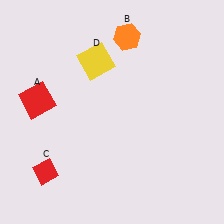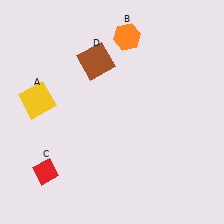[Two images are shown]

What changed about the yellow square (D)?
In Image 1, D is yellow. In Image 2, it changed to brown.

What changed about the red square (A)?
In Image 1, A is red. In Image 2, it changed to yellow.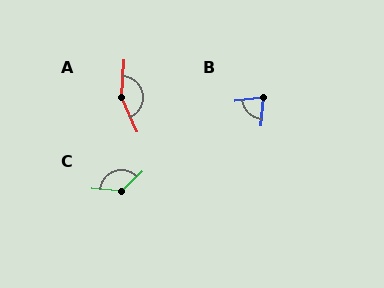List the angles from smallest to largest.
B (78°), C (131°), A (152°).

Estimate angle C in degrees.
Approximately 131 degrees.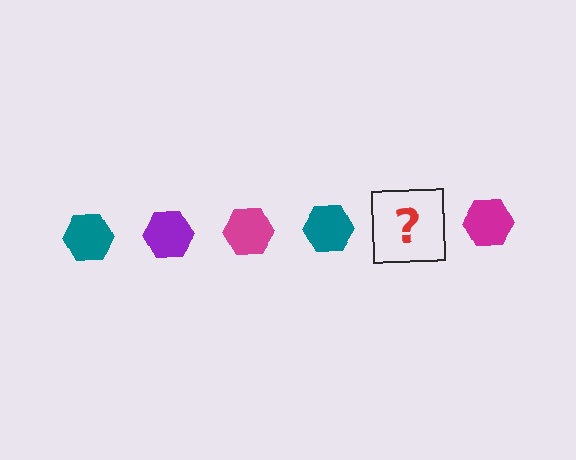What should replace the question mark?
The question mark should be replaced with a purple hexagon.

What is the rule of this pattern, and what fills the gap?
The rule is that the pattern cycles through teal, purple, magenta hexagons. The gap should be filled with a purple hexagon.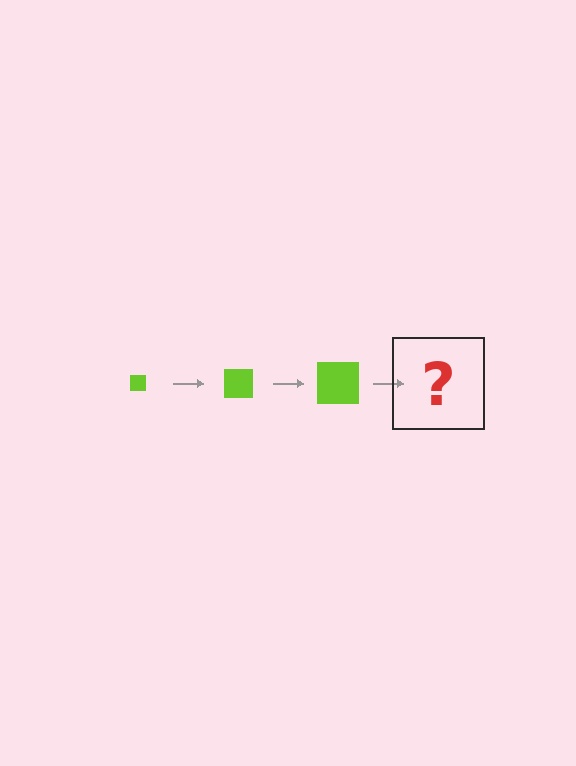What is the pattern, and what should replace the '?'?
The pattern is that the square gets progressively larger each step. The '?' should be a lime square, larger than the previous one.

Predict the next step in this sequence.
The next step is a lime square, larger than the previous one.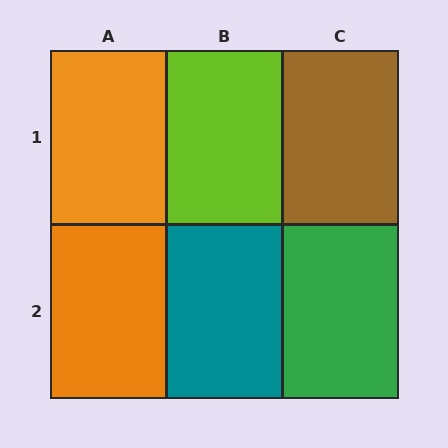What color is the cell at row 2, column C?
Green.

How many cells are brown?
1 cell is brown.